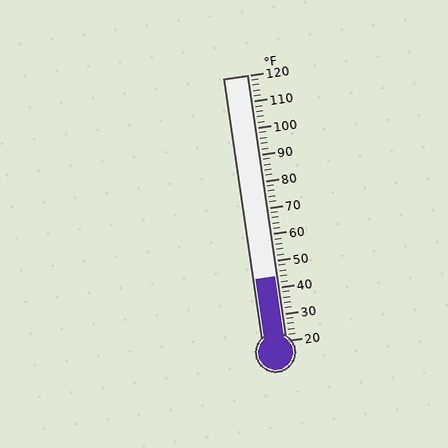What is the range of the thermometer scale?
The thermometer scale ranges from 20°F to 120°F.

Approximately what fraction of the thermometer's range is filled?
The thermometer is filled to approximately 25% of its range.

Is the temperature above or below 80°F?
The temperature is below 80°F.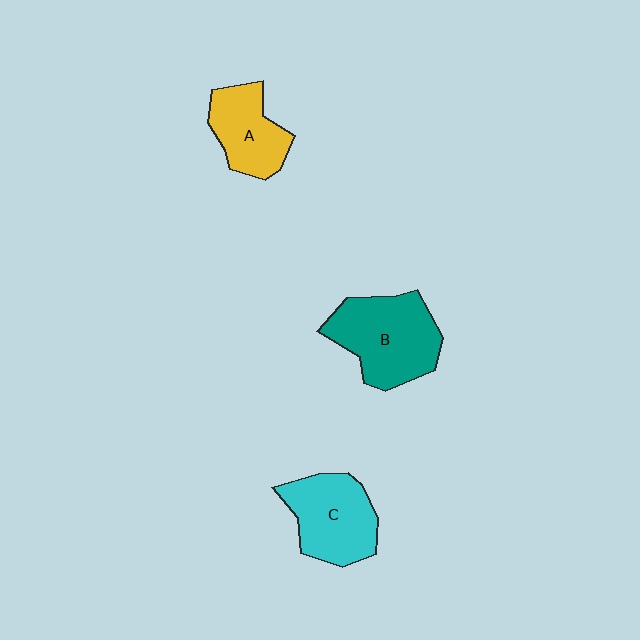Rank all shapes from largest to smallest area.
From largest to smallest: B (teal), C (cyan), A (yellow).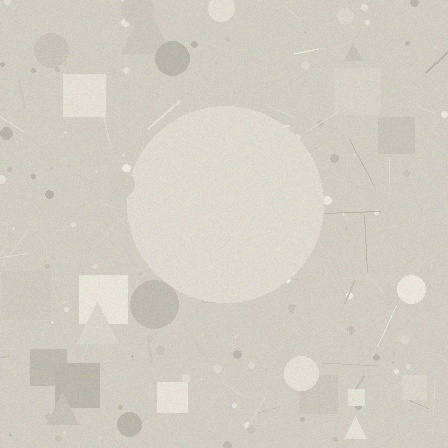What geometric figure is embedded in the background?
A circle is embedded in the background.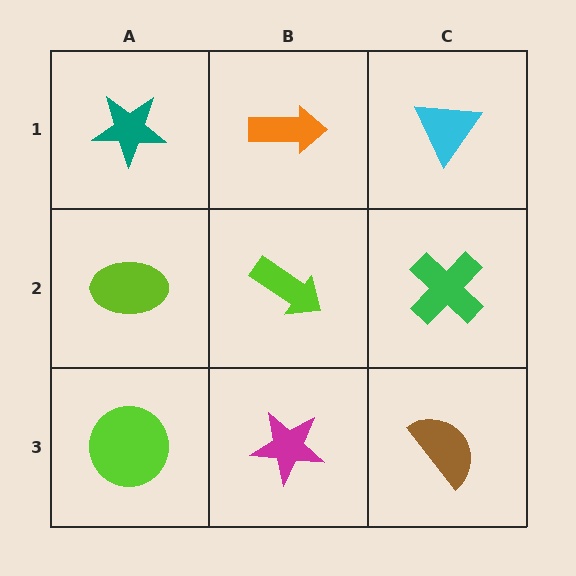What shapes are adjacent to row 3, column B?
A lime arrow (row 2, column B), a lime circle (row 3, column A), a brown semicircle (row 3, column C).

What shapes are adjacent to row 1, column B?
A lime arrow (row 2, column B), a teal star (row 1, column A), a cyan triangle (row 1, column C).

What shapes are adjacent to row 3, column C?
A green cross (row 2, column C), a magenta star (row 3, column B).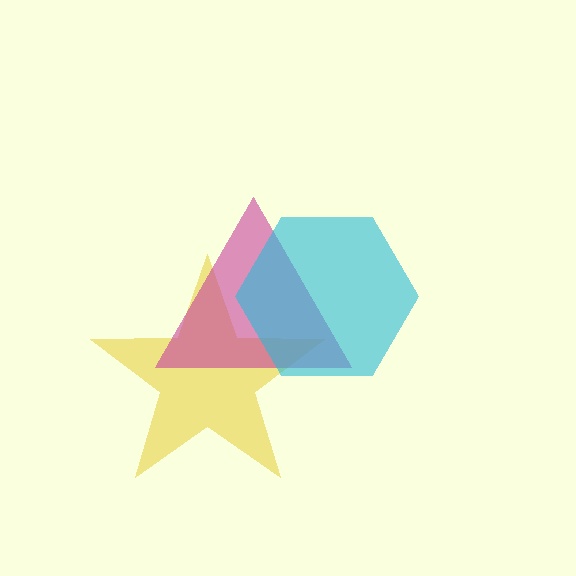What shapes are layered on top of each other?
The layered shapes are: a yellow star, a magenta triangle, a cyan hexagon.